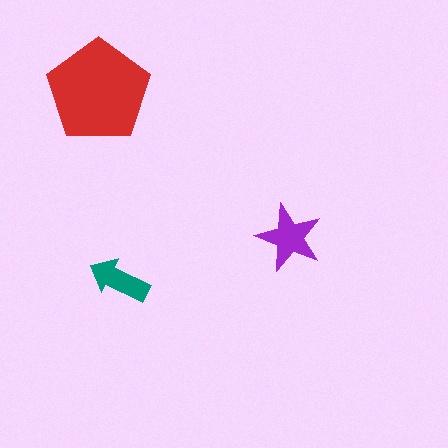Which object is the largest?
The red pentagon.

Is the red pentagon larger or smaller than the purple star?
Larger.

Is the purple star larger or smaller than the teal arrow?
Larger.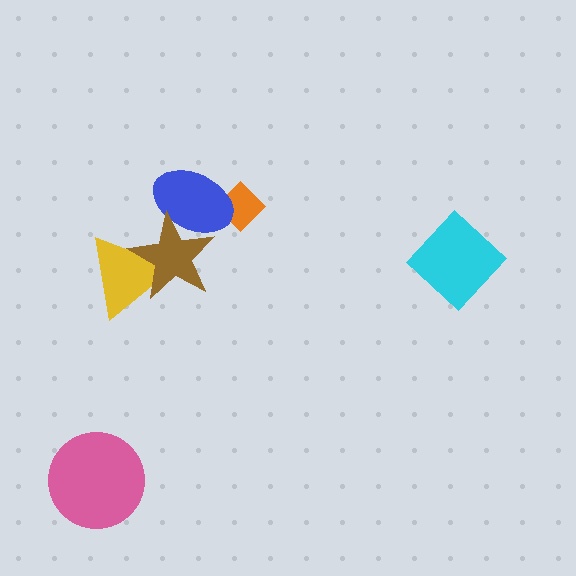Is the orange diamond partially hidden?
Yes, it is partially covered by another shape.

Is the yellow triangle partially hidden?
Yes, it is partially covered by another shape.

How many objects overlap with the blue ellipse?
2 objects overlap with the blue ellipse.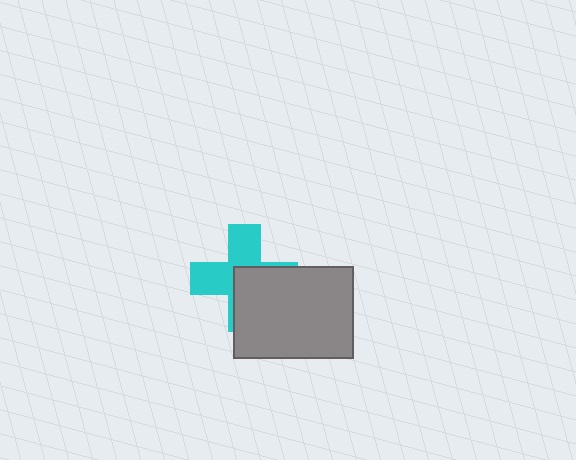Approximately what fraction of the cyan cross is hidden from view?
Roughly 47% of the cyan cross is hidden behind the gray rectangle.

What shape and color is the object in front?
The object in front is a gray rectangle.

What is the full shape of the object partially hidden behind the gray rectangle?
The partially hidden object is a cyan cross.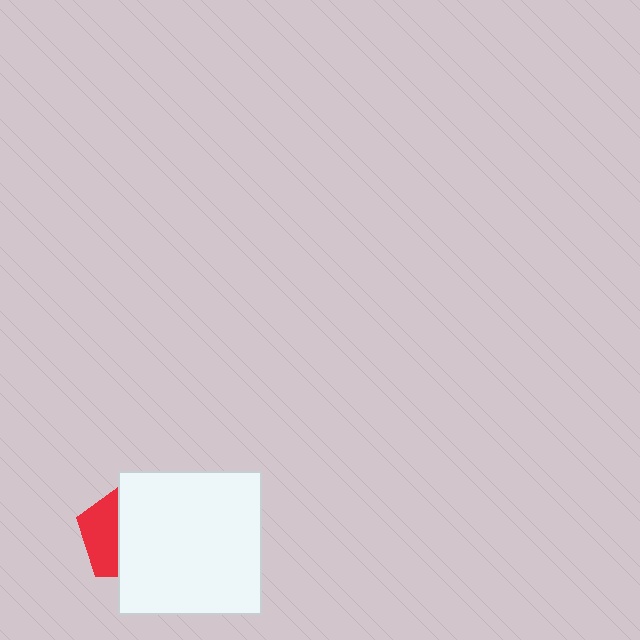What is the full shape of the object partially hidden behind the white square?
The partially hidden object is a red pentagon.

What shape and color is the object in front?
The object in front is a white square.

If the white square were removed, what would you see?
You would see the complete red pentagon.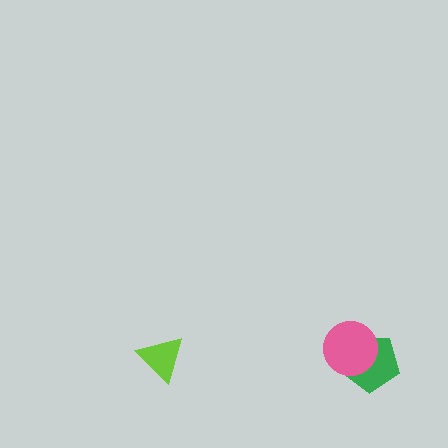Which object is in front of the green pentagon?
The pink circle is in front of the green pentagon.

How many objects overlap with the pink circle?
1 object overlaps with the pink circle.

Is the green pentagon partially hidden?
Yes, it is partially covered by another shape.